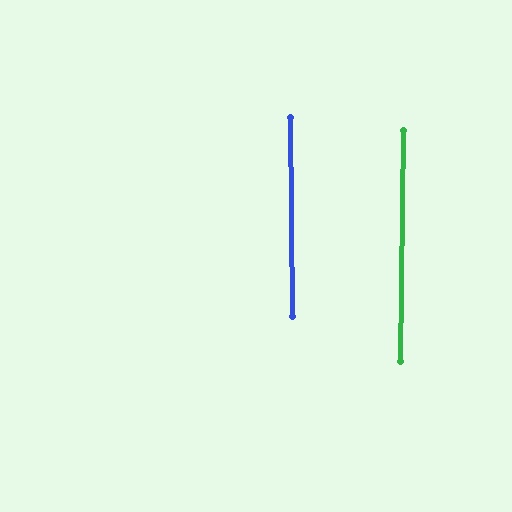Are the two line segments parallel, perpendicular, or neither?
Parallel — their directions differ by only 1.3°.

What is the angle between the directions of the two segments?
Approximately 1 degree.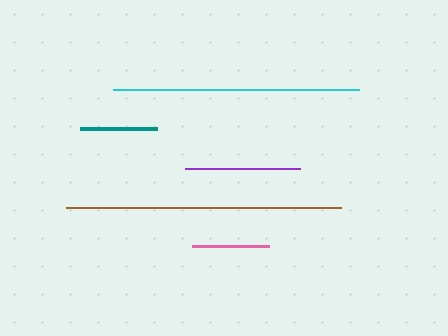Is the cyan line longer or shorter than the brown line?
The brown line is longer than the cyan line.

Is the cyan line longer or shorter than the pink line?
The cyan line is longer than the pink line.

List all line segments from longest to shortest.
From longest to shortest: brown, cyan, purple, pink, teal.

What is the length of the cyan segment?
The cyan segment is approximately 245 pixels long.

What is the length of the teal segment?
The teal segment is approximately 77 pixels long.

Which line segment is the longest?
The brown line is the longest at approximately 275 pixels.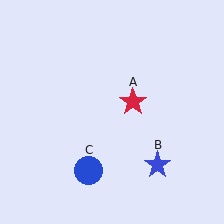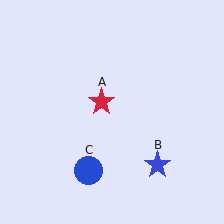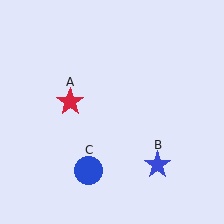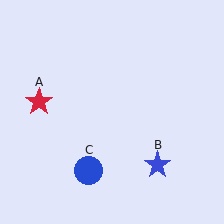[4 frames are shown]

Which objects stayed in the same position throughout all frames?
Blue star (object B) and blue circle (object C) remained stationary.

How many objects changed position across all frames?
1 object changed position: red star (object A).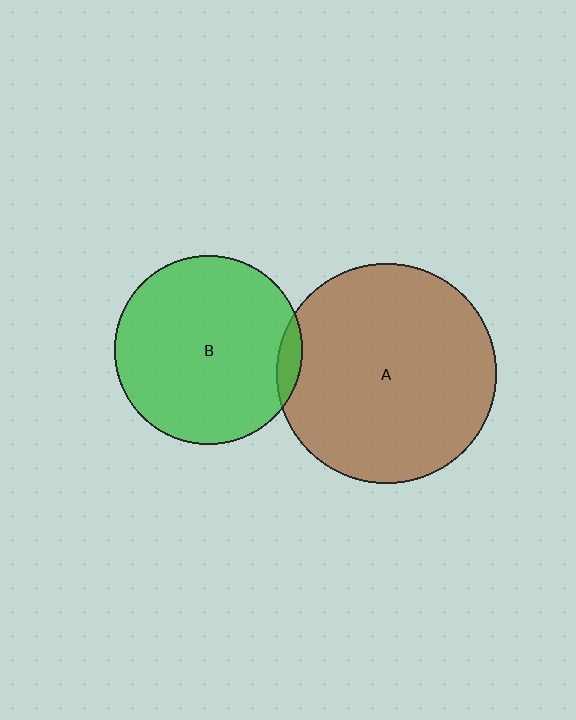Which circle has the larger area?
Circle A (brown).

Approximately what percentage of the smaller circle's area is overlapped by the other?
Approximately 5%.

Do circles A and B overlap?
Yes.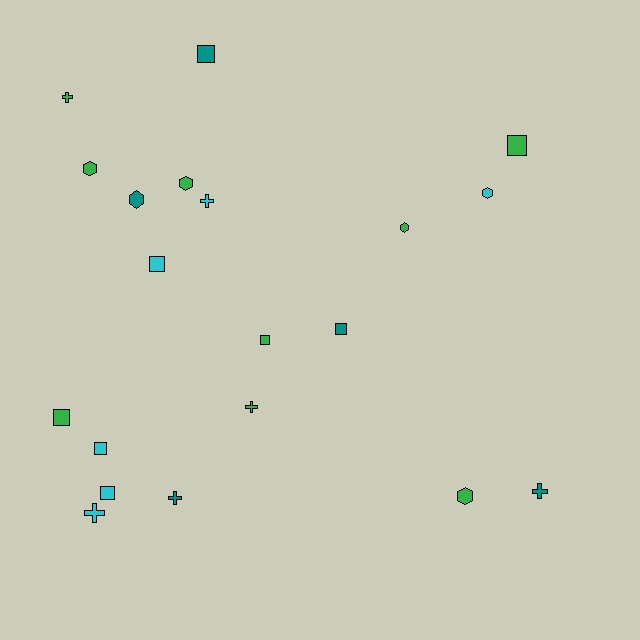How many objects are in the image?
There are 20 objects.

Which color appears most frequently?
Green, with 9 objects.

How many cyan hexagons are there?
There is 1 cyan hexagon.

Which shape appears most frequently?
Square, with 8 objects.